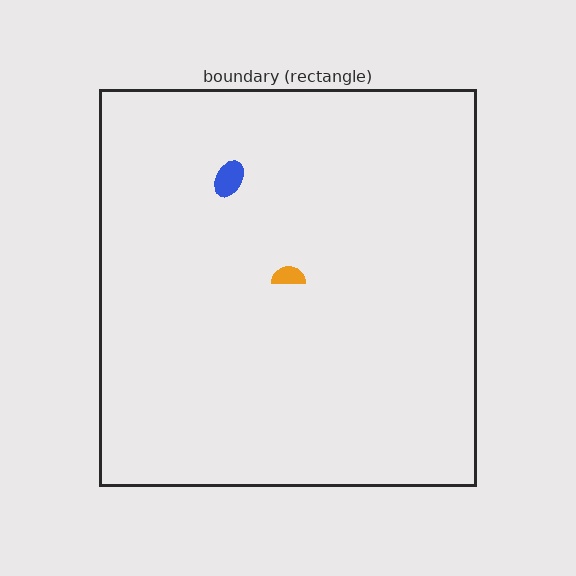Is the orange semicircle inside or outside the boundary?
Inside.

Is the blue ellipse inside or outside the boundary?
Inside.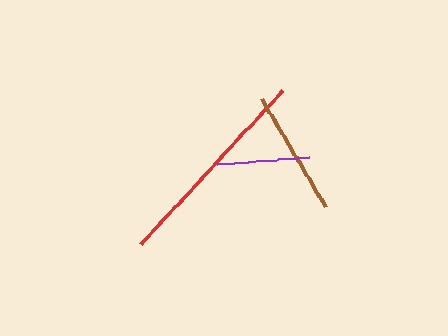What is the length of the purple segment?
The purple segment is approximately 92 pixels long.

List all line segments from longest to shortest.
From longest to shortest: red, brown, purple.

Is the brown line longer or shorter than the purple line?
The brown line is longer than the purple line.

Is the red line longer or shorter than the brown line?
The red line is longer than the brown line.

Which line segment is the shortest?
The purple line is the shortest at approximately 92 pixels.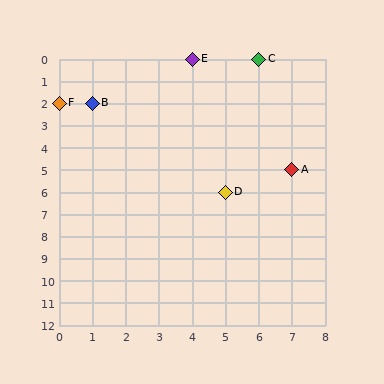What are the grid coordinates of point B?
Point B is at grid coordinates (1, 2).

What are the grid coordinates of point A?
Point A is at grid coordinates (7, 5).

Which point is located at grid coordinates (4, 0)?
Point E is at (4, 0).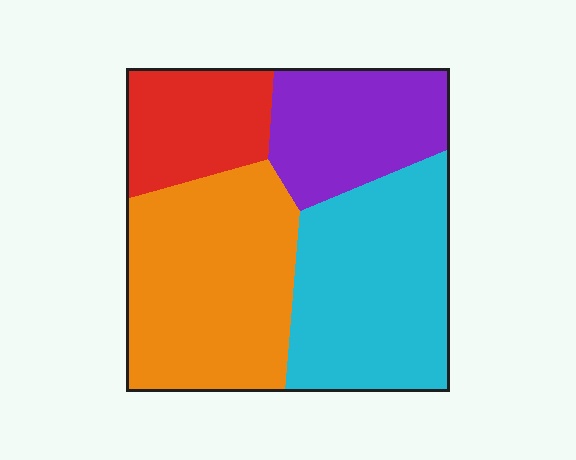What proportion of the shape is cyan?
Cyan takes up between a quarter and a half of the shape.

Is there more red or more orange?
Orange.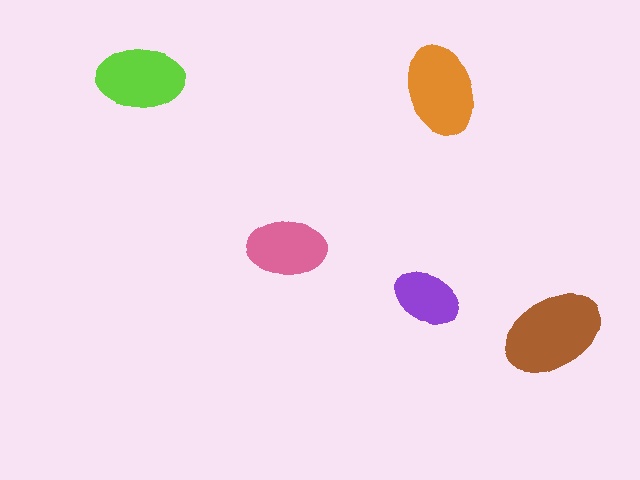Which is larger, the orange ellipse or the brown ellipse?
The brown one.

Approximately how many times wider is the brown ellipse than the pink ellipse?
About 1.5 times wider.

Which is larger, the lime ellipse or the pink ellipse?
The lime one.